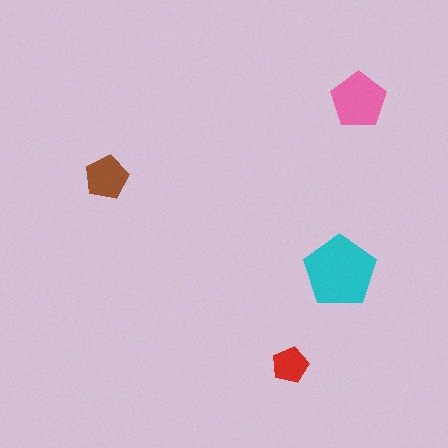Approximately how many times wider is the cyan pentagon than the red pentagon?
About 2 times wider.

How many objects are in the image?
There are 4 objects in the image.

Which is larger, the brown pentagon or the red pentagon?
The brown one.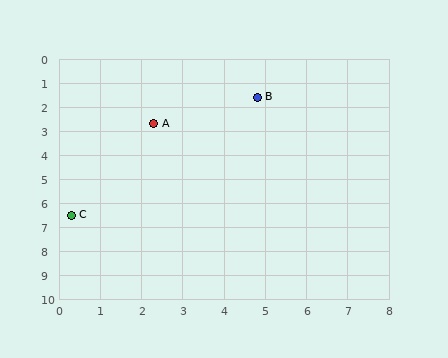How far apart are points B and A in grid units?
Points B and A are about 2.7 grid units apart.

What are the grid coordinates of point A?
Point A is at approximately (2.3, 2.7).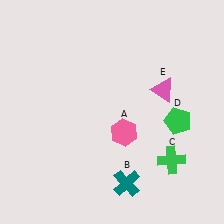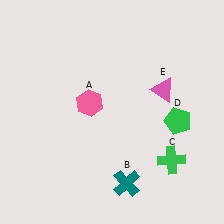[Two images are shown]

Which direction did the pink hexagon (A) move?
The pink hexagon (A) moved left.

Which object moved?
The pink hexagon (A) moved left.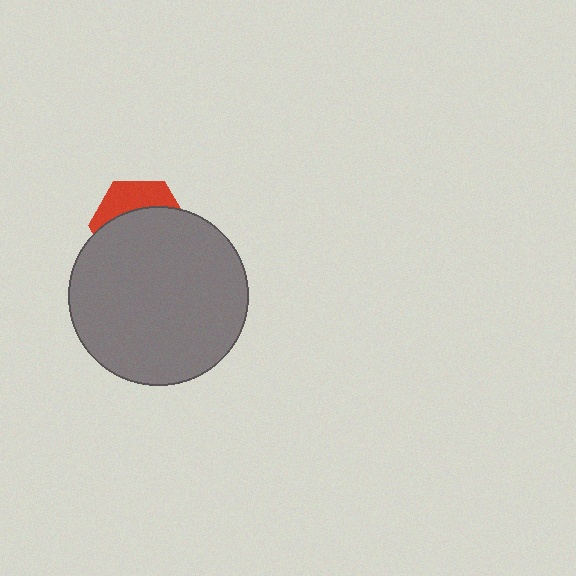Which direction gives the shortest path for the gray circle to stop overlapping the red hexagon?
Moving down gives the shortest separation.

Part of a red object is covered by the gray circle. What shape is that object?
It is a hexagon.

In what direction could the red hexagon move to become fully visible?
The red hexagon could move up. That would shift it out from behind the gray circle entirely.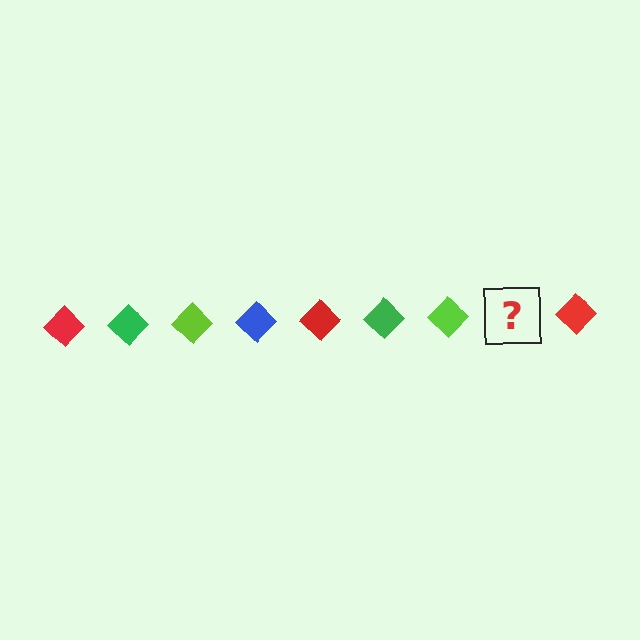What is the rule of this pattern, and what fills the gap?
The rule is that the pattern cycles through red, green, lime, blue diamonds. The gap should be filled with a blue diamond.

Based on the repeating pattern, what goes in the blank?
The blank should be a blue diamond.